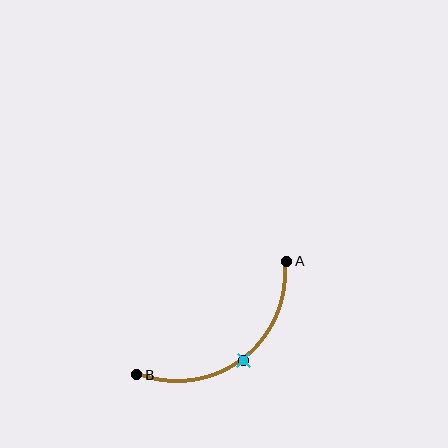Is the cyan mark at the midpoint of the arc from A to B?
Yes. The cyan mark lies on the arc at equal arc-length from both A and B — it is the arc midpoint.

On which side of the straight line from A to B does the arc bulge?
The arc bulges below and to the right of the straight line connecting A and B.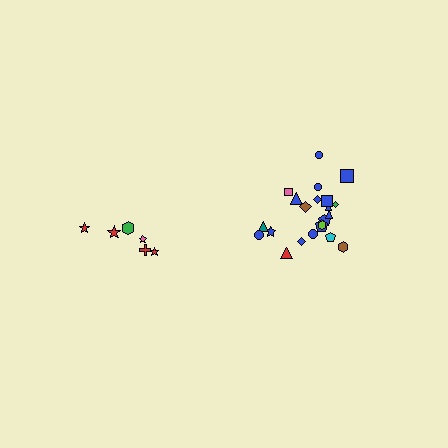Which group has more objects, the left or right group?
The right group.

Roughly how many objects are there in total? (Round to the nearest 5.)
Roughly 30 objects in total.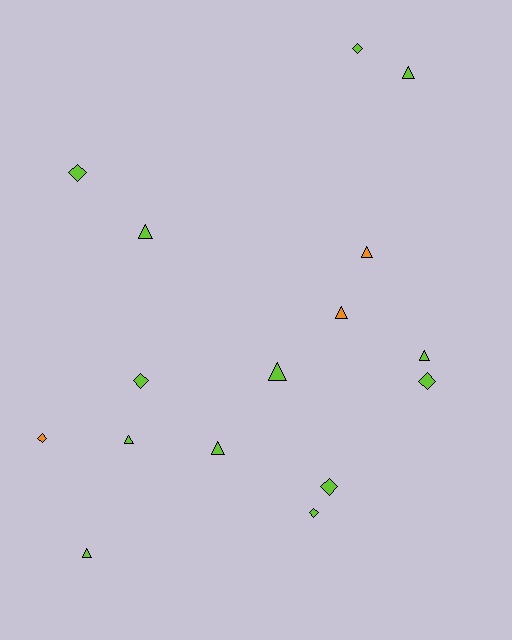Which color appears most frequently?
Lime, with 13 objects.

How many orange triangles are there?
There are 2 orange triangles.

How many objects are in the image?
There are 16 objects.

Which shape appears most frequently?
Triangle, with 9 objects.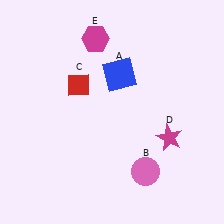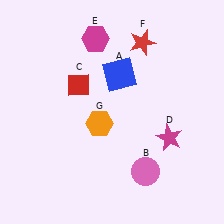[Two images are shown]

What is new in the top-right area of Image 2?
A red star (F) was added in the top-right area of Image 2.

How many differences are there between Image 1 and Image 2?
There are 2 differences between the two images.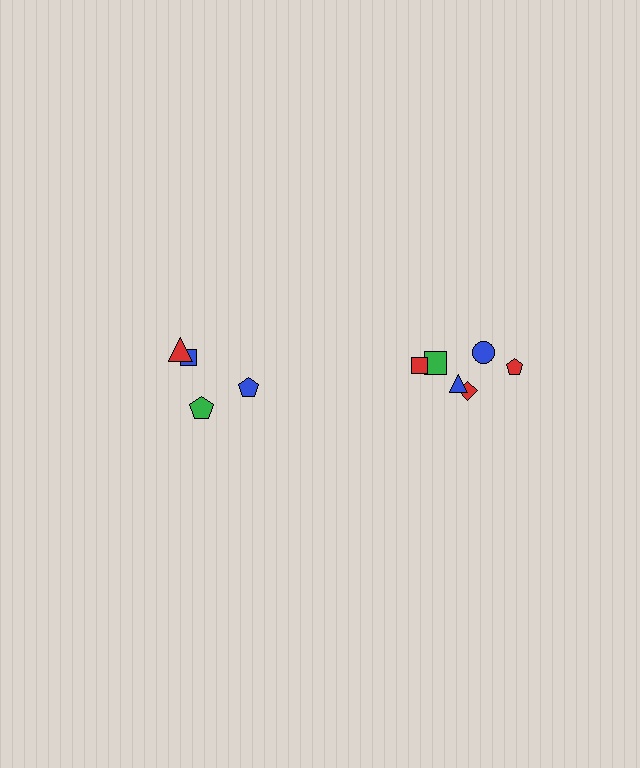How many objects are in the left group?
There are 4 objects.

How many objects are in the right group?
There are 6 objects.